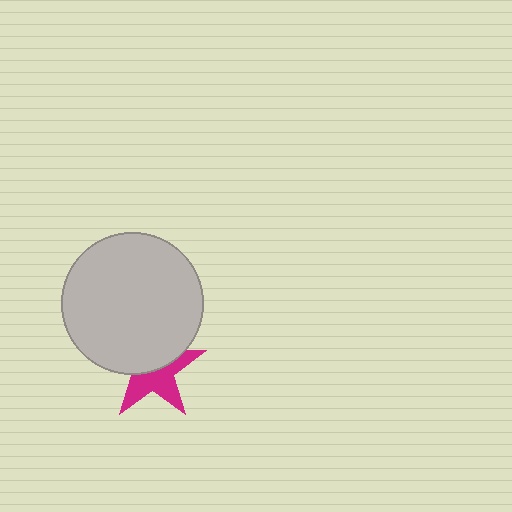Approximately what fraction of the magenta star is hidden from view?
Roughly 51% of the magenta star is hidden behind the light gray circle.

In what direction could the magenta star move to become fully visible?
The magenta star could move down. That would shift it out from behind the light gray circle entirely.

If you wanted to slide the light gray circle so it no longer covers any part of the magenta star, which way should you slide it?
Slide it up — that is the most direct way to separate the two shapes.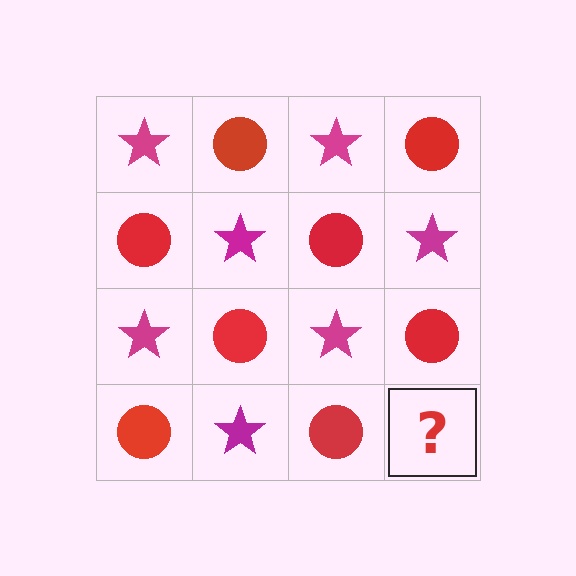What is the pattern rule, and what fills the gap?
The rule is that it alternates magenta star and red circle in a checkerboard pattern. The gap should be filled with a magenta star.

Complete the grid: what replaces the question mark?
The question mark should be replaced with a magenta star.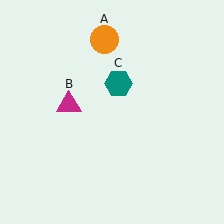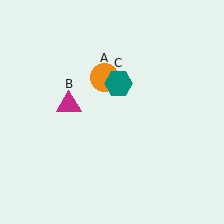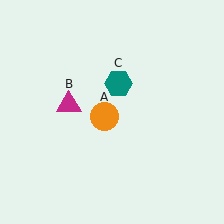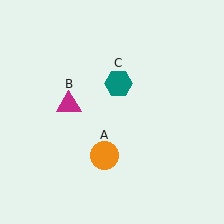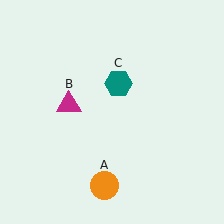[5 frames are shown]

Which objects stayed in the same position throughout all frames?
Magenta triangle (object B) and teal hexagon (object C) remained stationary.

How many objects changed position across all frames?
1 object changed position: orange circle (object A).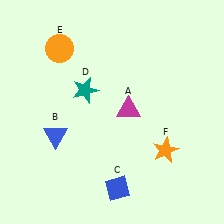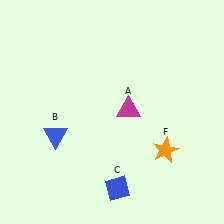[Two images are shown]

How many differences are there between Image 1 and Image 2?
There are 2 differences between the two images.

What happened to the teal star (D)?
The teal star (D) was removed in Image 2. It was in the top-left area of Image 1.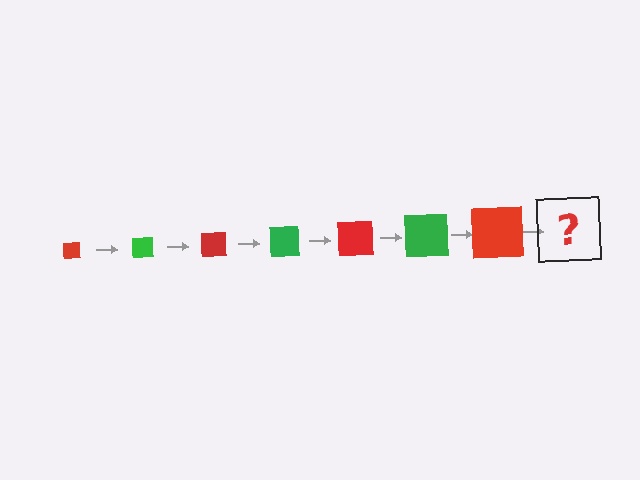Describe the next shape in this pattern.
It should be a green square, larger than the previous one.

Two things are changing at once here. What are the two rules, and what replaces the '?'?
The two rules are that the square grows larger each step and the color cycles through red and green. The '?' should be a green square, larger than the previous one.